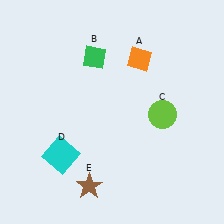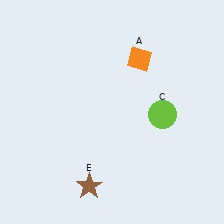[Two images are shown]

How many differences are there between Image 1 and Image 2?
There are 2 differences between the two images.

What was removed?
The cyan square (D), the green diamond (B) were removed in Image 2.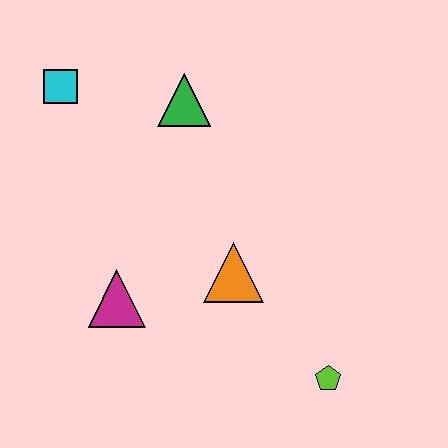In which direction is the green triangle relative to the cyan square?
The green triangle is to the right of the cyan square.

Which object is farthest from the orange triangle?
The cyan square is farthest from the orange triangle.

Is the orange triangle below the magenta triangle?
No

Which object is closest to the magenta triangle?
The orange triangle is closest to the magenta triangle.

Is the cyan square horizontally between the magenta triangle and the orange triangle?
No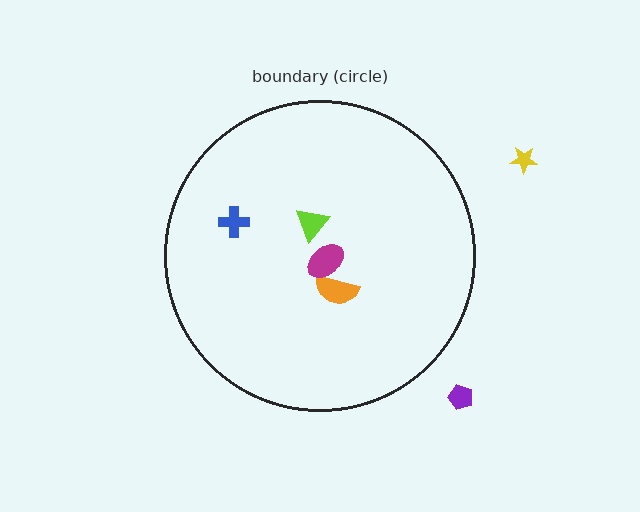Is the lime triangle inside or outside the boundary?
Inside.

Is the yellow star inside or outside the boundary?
Outside.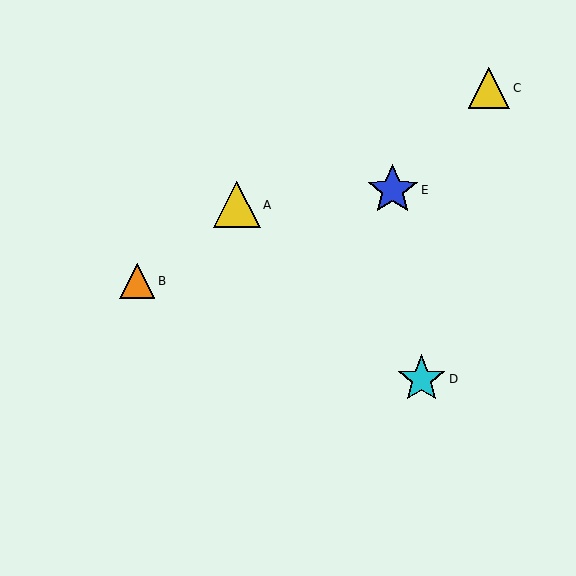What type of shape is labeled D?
Shape D is a cyan star.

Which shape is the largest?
The blue star (labeled E) is the largest.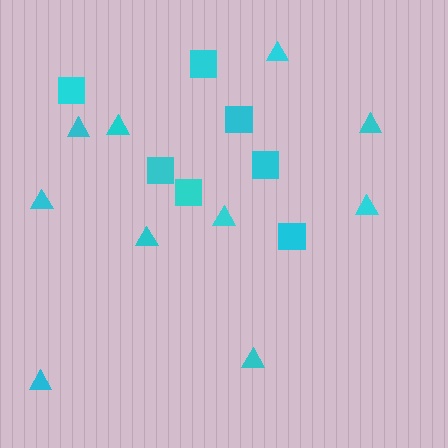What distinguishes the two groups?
There are 2 groups: one group of squares (7) and one group of triangles (10).